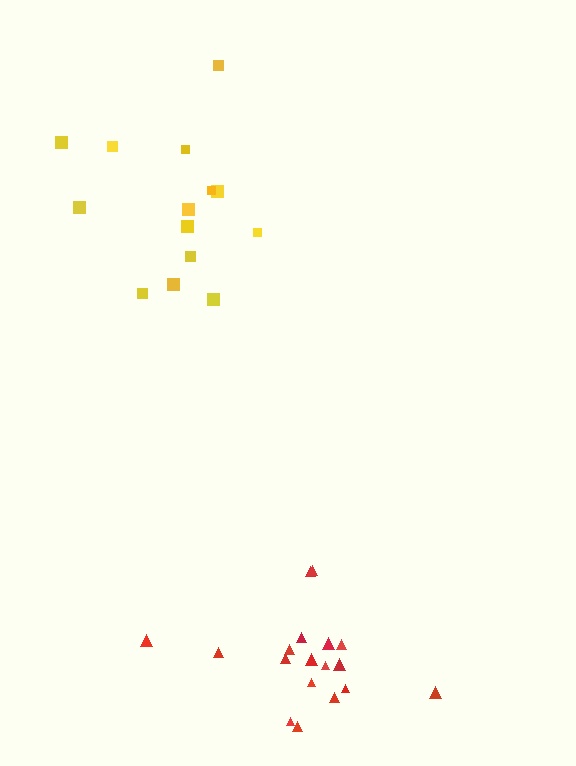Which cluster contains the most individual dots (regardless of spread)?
Red (19).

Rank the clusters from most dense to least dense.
red, yellow.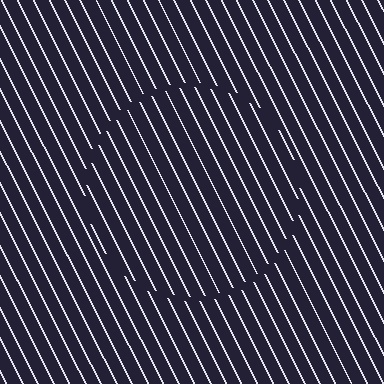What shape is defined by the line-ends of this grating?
An illusory circle. The interior of the shape contains the same grating, shifted by half a period — the contour is defined by the phase discontinuity where line-ends from the inner and outer gratings abut.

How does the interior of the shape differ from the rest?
The interior of the shape contains the same grating, shifted by half a period — the contour is defined by the phase discontinuity where line-ends from the inner and outer gratings abut.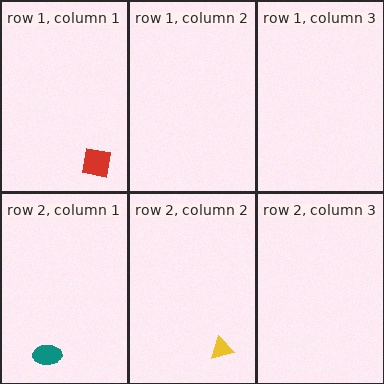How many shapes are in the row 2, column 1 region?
1.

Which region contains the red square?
The row 1, column 1 region.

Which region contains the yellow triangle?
The row 2, column 2 region.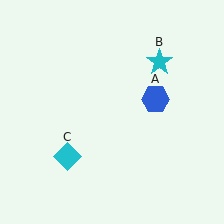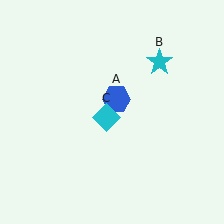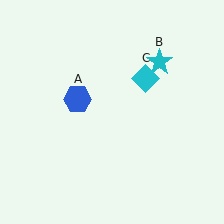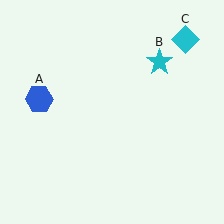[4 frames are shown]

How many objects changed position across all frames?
2 objects changed position: blue hexagon (object A), cyan diamond (object C).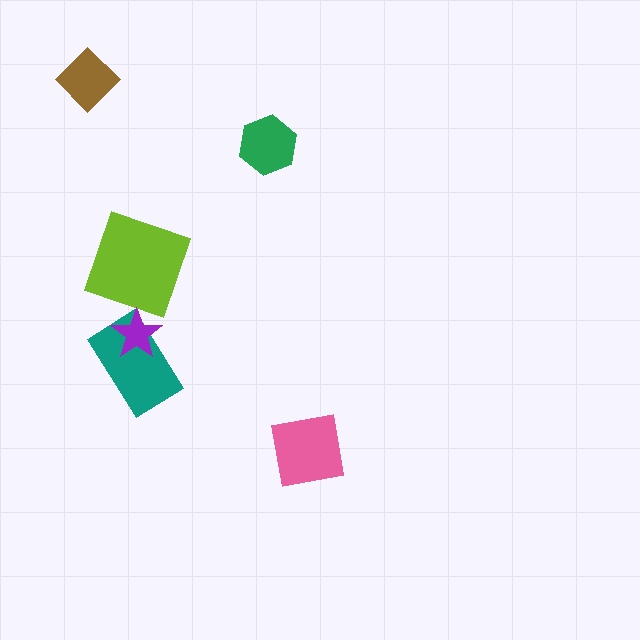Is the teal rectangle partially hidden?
Yes, it is partially covered by another shape.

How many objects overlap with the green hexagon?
0 objects overlap with the green hexagon.